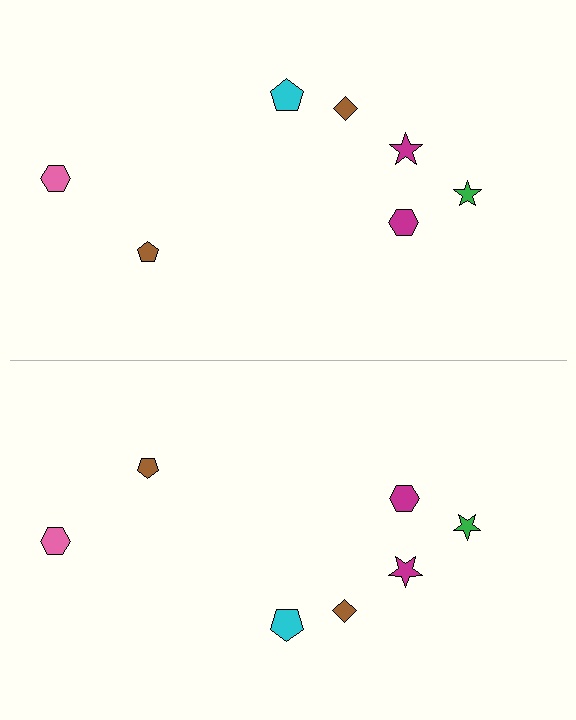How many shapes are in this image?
There are 14 shapes in this image.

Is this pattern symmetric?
Yes, this pattern has bilateral (reflection) symmetry.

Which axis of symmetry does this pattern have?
The pattern has a horizontal axis of symmetry running through the center of the image.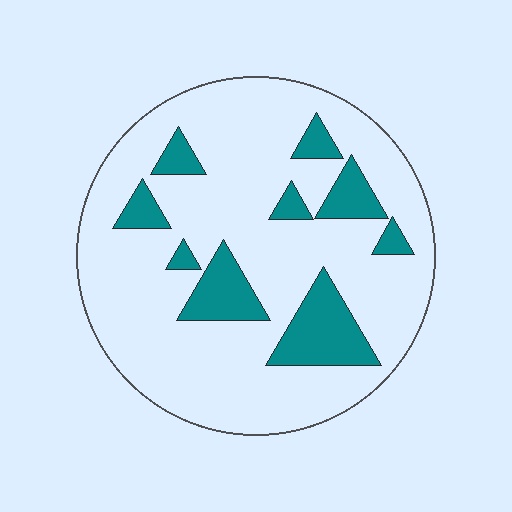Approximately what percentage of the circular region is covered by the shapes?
Approximately 20%.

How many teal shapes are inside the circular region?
9.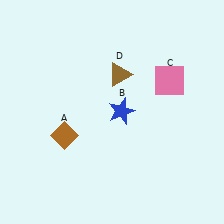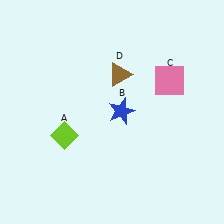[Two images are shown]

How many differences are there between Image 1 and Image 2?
There is 1 difference between the two images.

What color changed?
The diamond (A) changed from brown in Image 1 to lime in Image 2.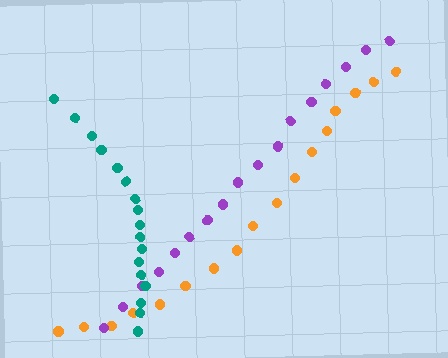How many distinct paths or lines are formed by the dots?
There are 3 distinct paths.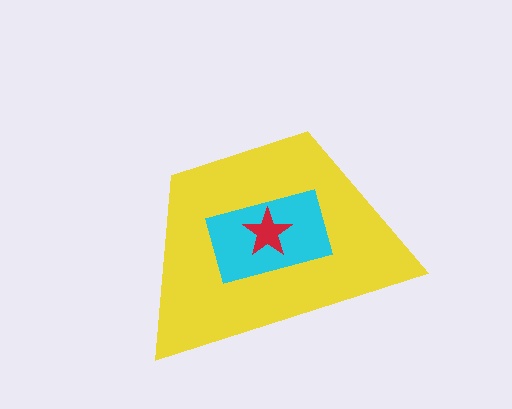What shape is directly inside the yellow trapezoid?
The cyan rectangle.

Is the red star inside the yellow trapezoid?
Yes.